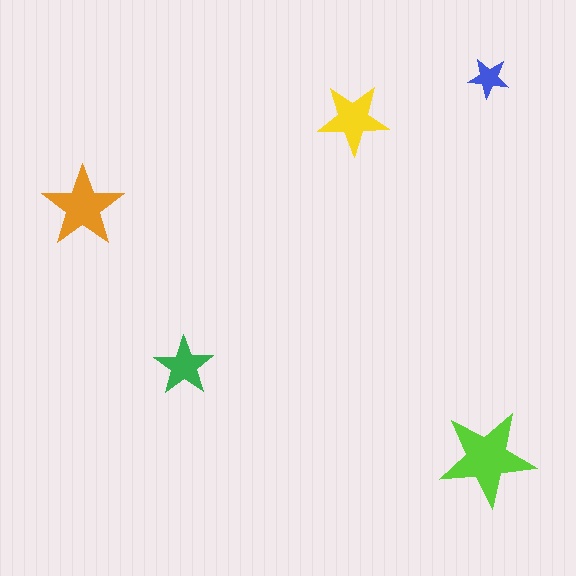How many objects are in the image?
There are 5 objects in the image.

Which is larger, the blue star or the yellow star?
The yellow one.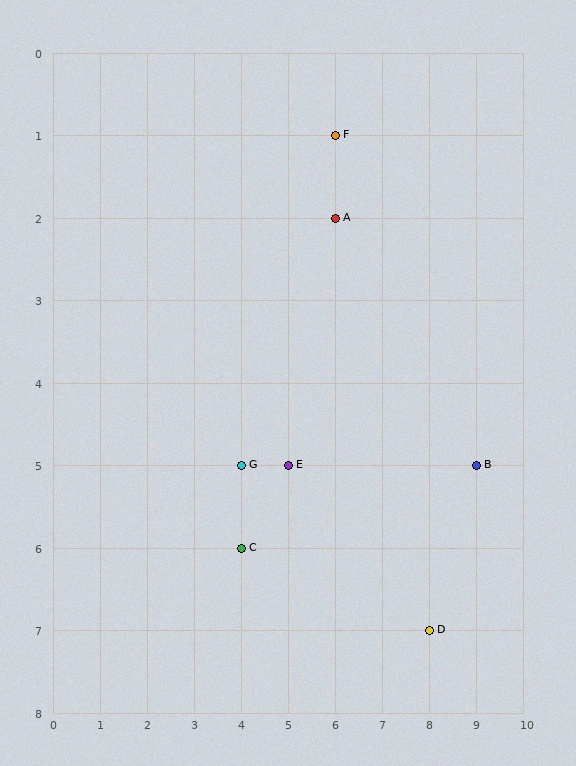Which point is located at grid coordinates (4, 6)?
Point C is at (4, 6).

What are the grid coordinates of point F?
Point F is at grid coordinates (6, 1).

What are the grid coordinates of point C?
Point C is at grid coordinates (4, 6).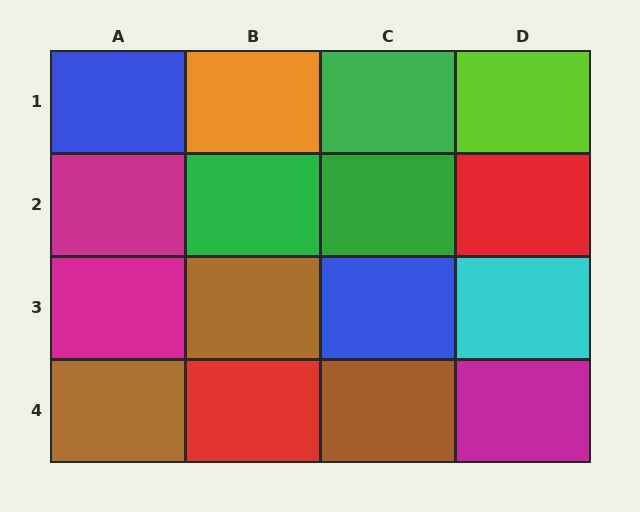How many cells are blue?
2 cells are blue.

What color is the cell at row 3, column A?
Magenta.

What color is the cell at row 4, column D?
Magenta.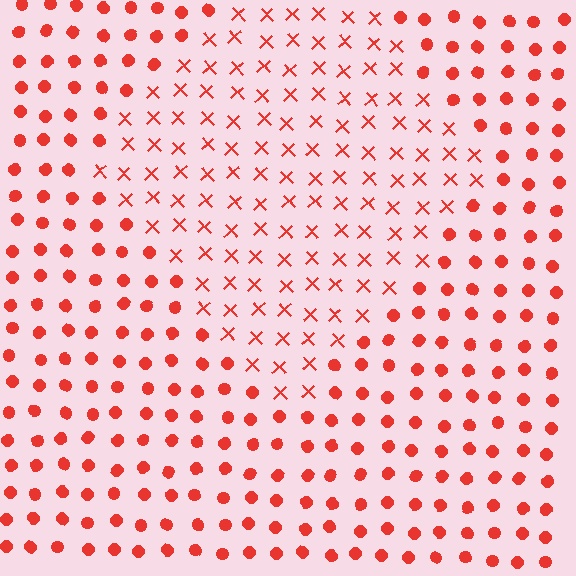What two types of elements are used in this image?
The image uses X marks inside the diamond region and circles outside it.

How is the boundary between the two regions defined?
The boundary is defined by a change in element shape: X marks inside vs. circles outside. All elements share the same color and spacing.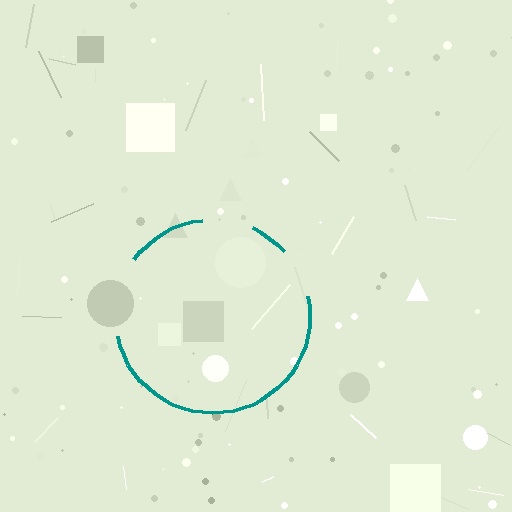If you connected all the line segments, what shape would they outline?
They would outline a circle.